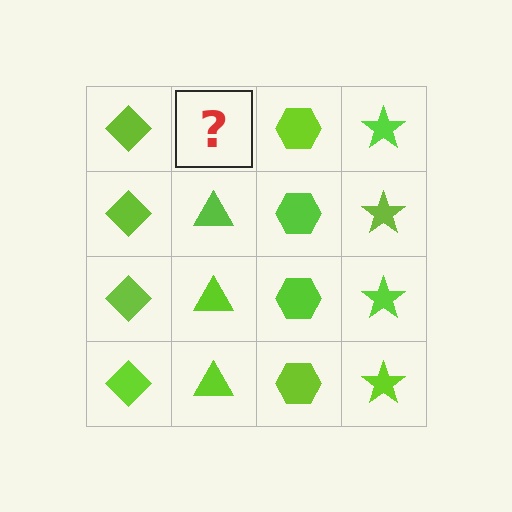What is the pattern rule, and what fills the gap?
The rule is that each column has a consistent shape. The gap should be filled with a lime triangle.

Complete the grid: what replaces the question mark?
The question mark should be replaced with a lime triangle.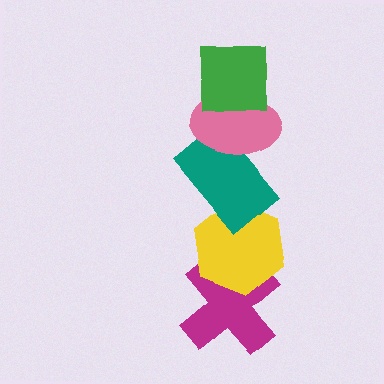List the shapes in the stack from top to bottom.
From top to bottom: the green square, the pink ellipse, the teal rectangle, the yellow hexagon, the magenta cross.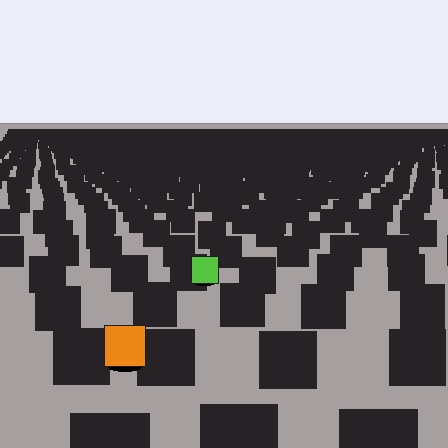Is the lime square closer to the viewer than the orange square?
No. The orange square is closer — you can tell from the texture gradient: the ground texture is coarser near it.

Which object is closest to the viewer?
The orange square is closest. The texture marks near it are larger and more spread out.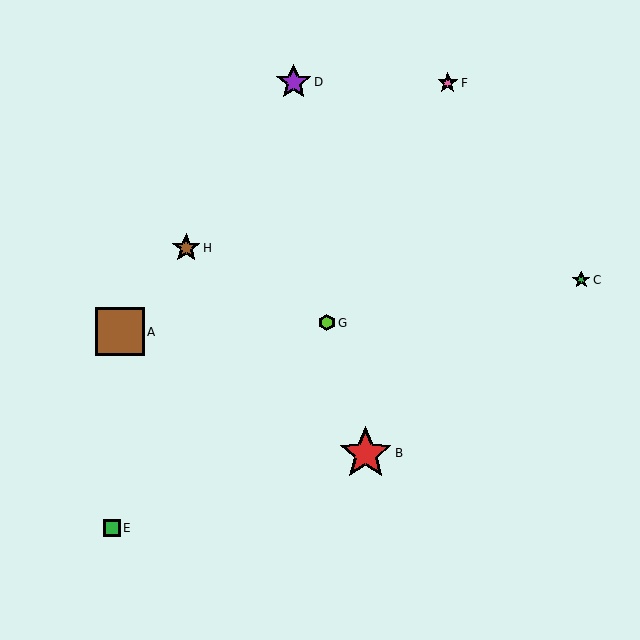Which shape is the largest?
The red star (labeled B) is the largest.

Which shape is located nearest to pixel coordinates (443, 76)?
The pink star (labeled F) at (448, 83) is nearest to that location.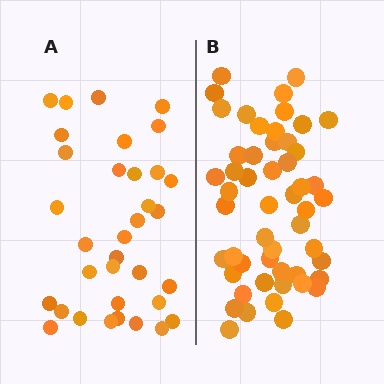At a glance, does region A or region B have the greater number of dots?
Region B (the right region) has more dots.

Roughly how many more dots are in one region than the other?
Region B has approximately 20 more dots than region A.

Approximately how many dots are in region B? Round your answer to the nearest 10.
About 50 dots. (The exact count is 52, which rounds to 50.)